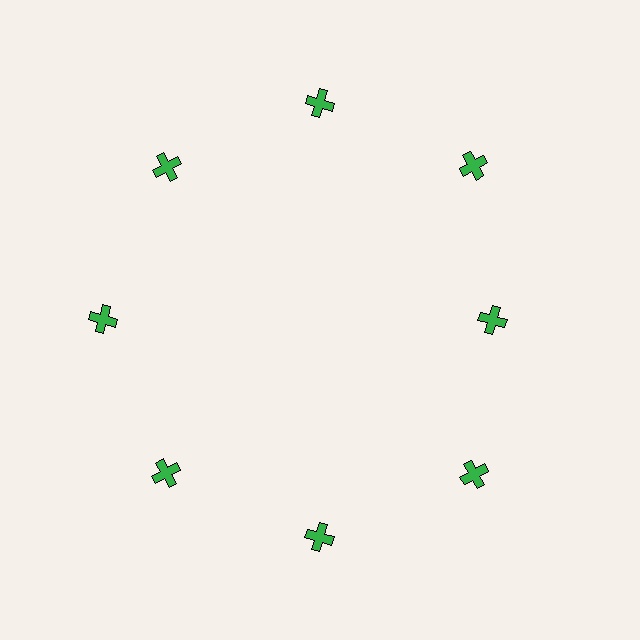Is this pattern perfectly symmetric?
No. The 8 green crosses are arranged in a ring, but one element near the 3 o'clock position is pulled inward toward the center, breaking the 8-fold rotational symmetry.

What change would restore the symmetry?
The symmetry would be restored by moving it outward, back onto the ring so that all 8 crosses sit at equal angles and equal distance from the center.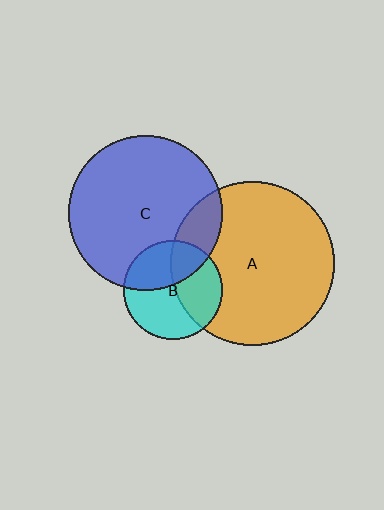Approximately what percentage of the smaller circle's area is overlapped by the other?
Approximately 15%.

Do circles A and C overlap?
Yes.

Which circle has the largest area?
Circle A (orange).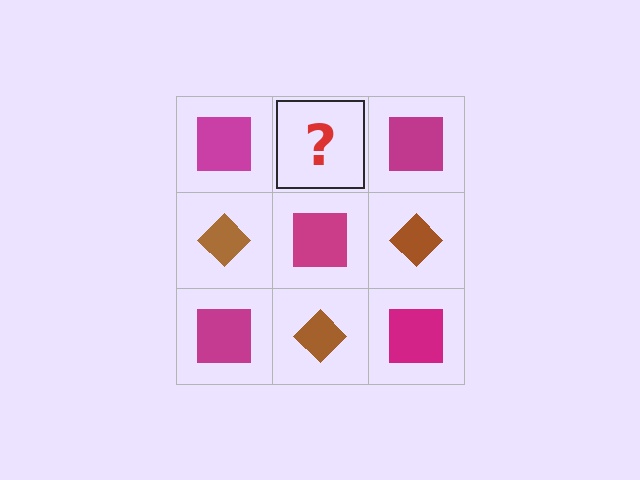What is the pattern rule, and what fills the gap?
The rule is that it alternates magenta square and brown diamond in a checkerboard pattern. The gap should be filled with a brown diamond.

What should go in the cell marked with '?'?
The missing cell should contain a brown diamond.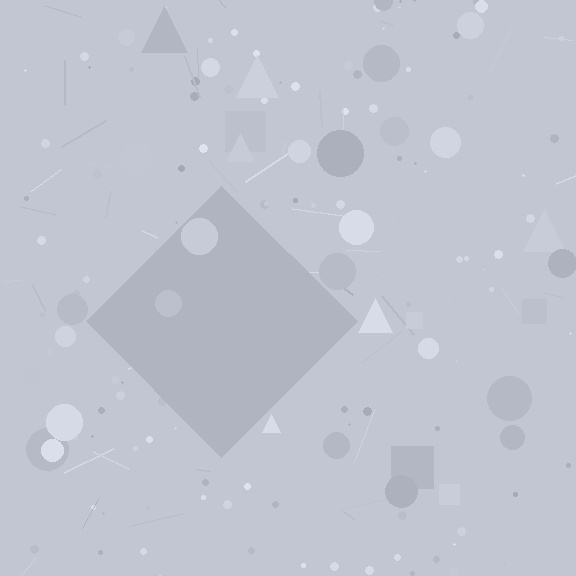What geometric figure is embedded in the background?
A diamond is embedded in the background.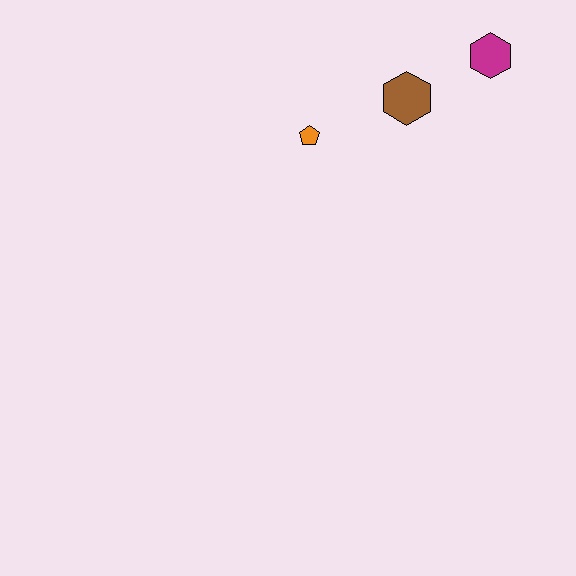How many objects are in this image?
There are 3 objects.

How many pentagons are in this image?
There is 1 pentagon.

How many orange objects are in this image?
There is 1 orange object.